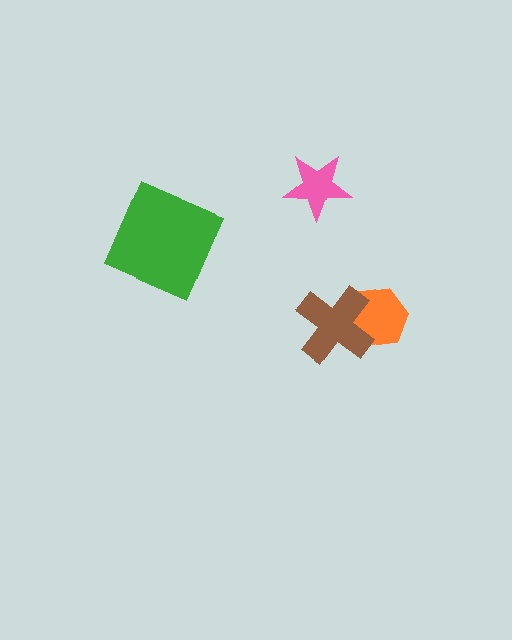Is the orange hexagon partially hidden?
Yes, it is partially covered by another shape.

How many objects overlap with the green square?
0 objects overlap with the green square.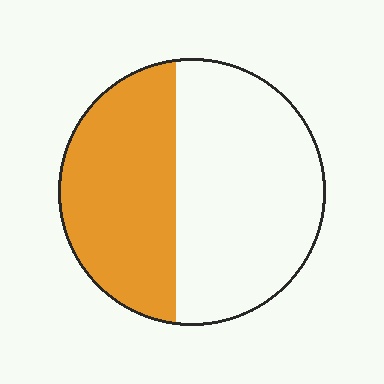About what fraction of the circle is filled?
About two fifths (2/5).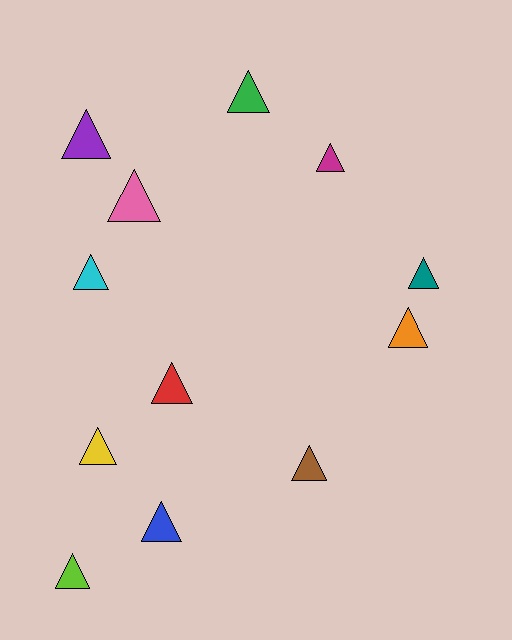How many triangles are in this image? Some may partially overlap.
There are 12 triangles.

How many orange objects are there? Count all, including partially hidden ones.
There is 1 orange object.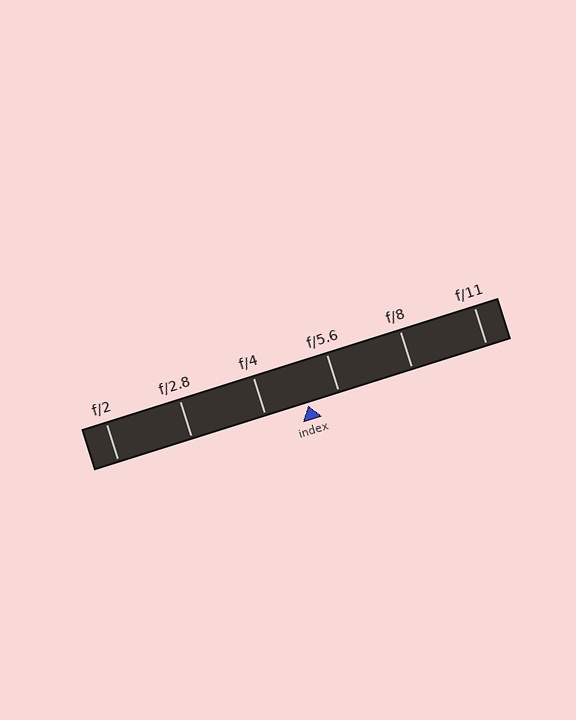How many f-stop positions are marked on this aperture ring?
There are 6 f-stop positions marked.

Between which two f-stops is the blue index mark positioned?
The index mark is between f/4 and f/5.6.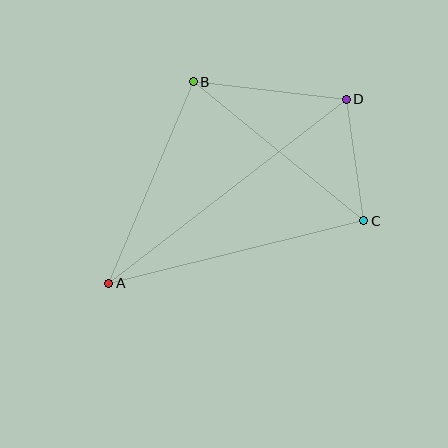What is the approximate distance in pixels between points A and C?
The distance between A and C is approximately 263 pixels.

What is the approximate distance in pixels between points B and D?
The distance between B and D is approximately 154 pixels.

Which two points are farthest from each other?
Points A and D are farthest from each other.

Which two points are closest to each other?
Points C and D are closest to each other.